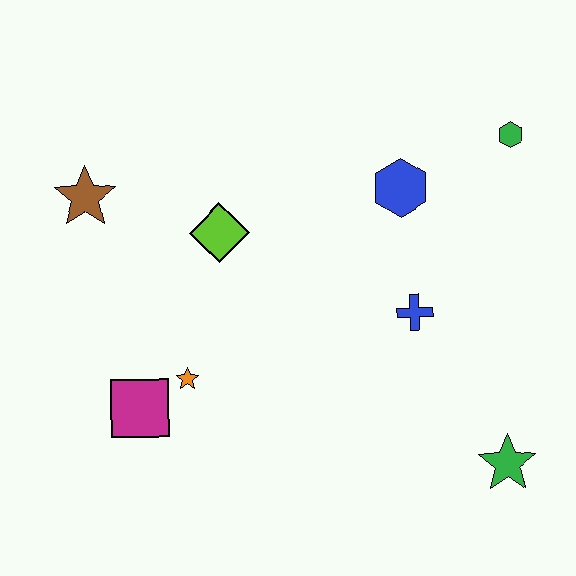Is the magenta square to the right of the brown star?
Yes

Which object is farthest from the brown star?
The green star is farthest from the brown star.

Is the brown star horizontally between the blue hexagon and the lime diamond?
No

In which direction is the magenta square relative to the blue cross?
The magenta square is to the left of the blue cross.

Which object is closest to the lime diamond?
The brown star is closest to the lime diamond.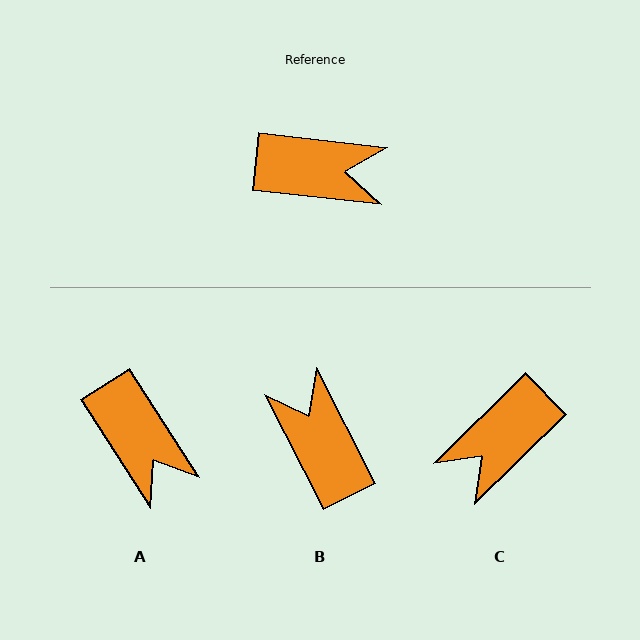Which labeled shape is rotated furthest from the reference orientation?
C, about 129 degrees away.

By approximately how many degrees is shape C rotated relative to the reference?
Approximately 129 degrees clockwise.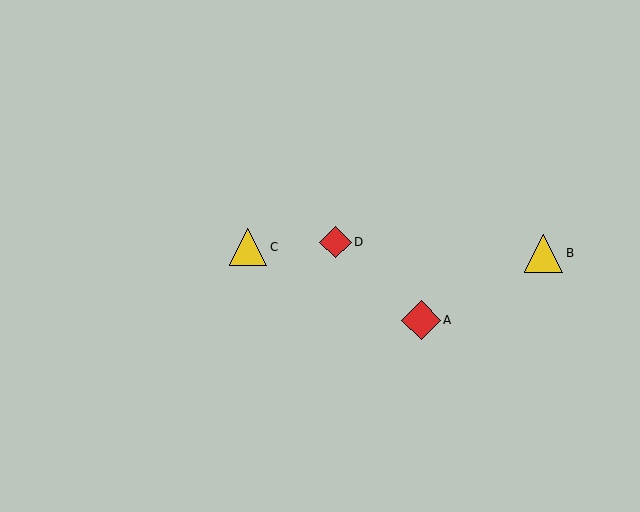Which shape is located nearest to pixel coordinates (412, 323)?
The red diamond (labeled A) at (421, 320) is nearest to that location.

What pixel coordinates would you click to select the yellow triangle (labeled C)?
Click at (248, 247) to select the yellow triangle C.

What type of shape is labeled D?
Shape D is a red diamond.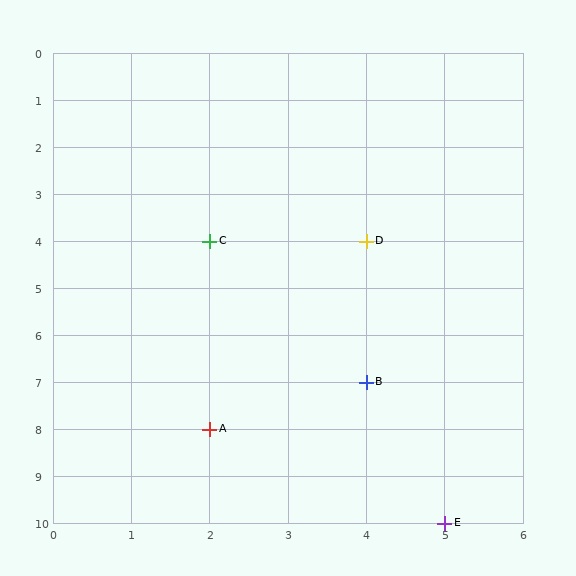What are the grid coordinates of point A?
Point A is at grid coordinates (2, 8).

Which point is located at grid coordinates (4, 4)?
Point D is at (4, 4).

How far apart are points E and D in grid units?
Points E and D are 1 column and 6 rows apart (about 6.1 grid units diagonally).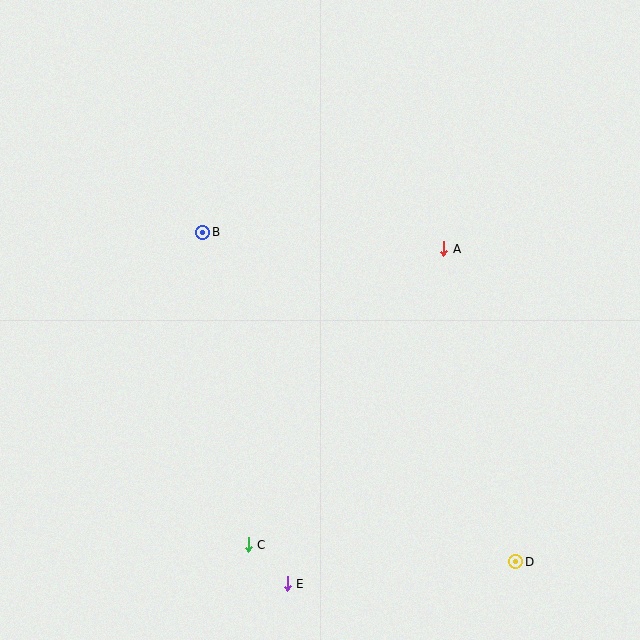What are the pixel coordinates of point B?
Point B is at (203, 232).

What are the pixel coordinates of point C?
Point C is at (248, 545).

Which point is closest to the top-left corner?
Point B is closest to the top-left corner.